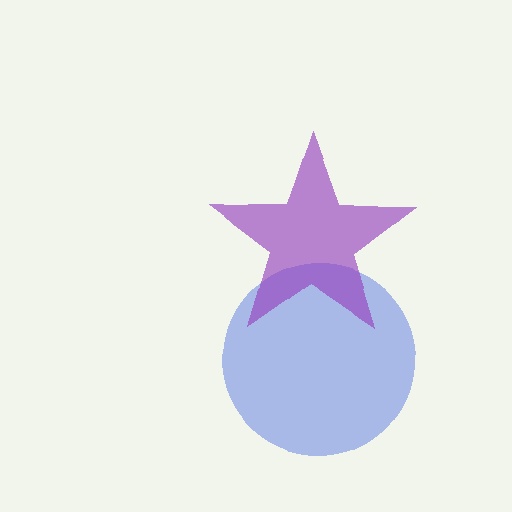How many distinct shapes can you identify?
There are 2 distinct shapes: a blue circle, a purple star.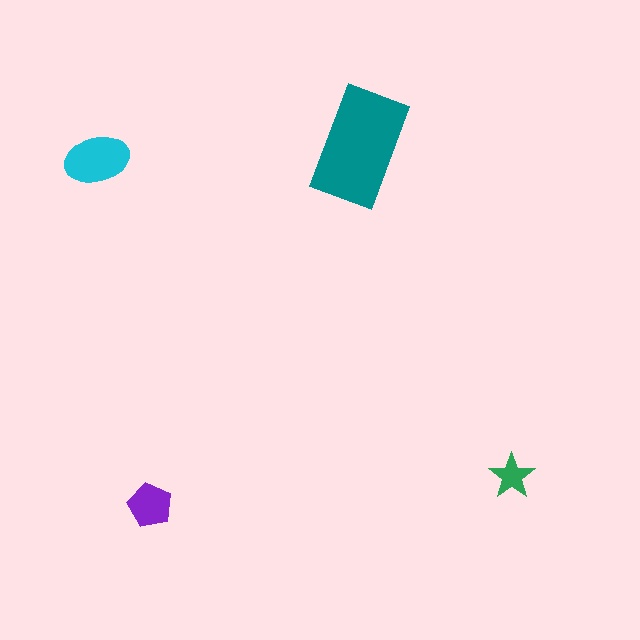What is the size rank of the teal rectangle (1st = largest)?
1st.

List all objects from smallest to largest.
The green star, the purple pentagon, the cyan ellipse, the teal rectangle.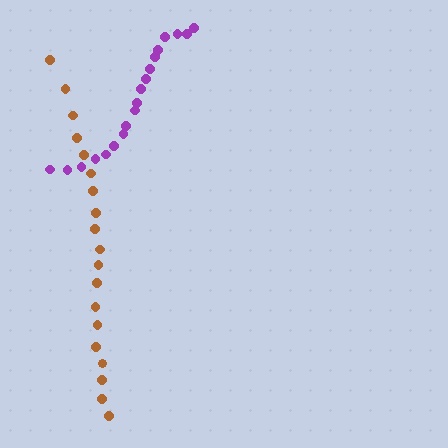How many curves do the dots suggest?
There are 2 distinct paths.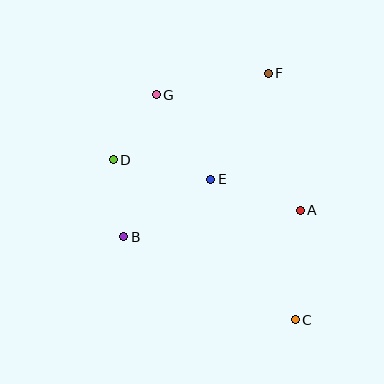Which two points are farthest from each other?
Points C and G are farthest from each other.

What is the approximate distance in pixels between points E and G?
The distance between E and G is approximately 101 pixels.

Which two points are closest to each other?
Points B and D are closest to each other.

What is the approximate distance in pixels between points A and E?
The distance between A and E is approximately 94 pixels.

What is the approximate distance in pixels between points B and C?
The distance between B and C is approximately 190 pixels.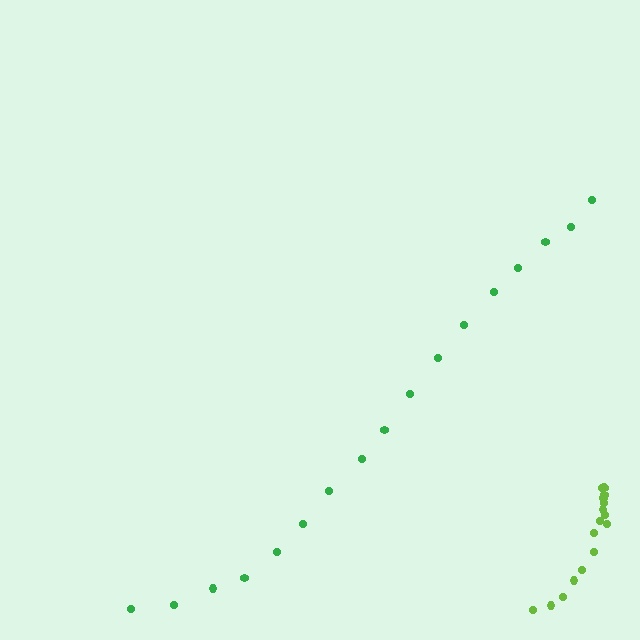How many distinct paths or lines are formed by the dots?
There are 2 distinct paths.